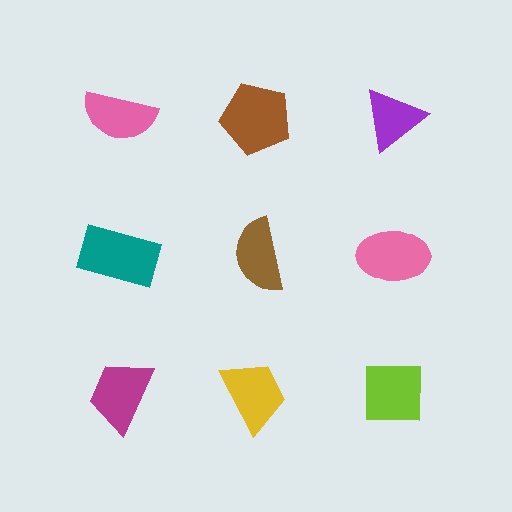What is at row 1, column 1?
A pink semicircle.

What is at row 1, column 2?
A brown pentagon.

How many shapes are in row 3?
3 shapes.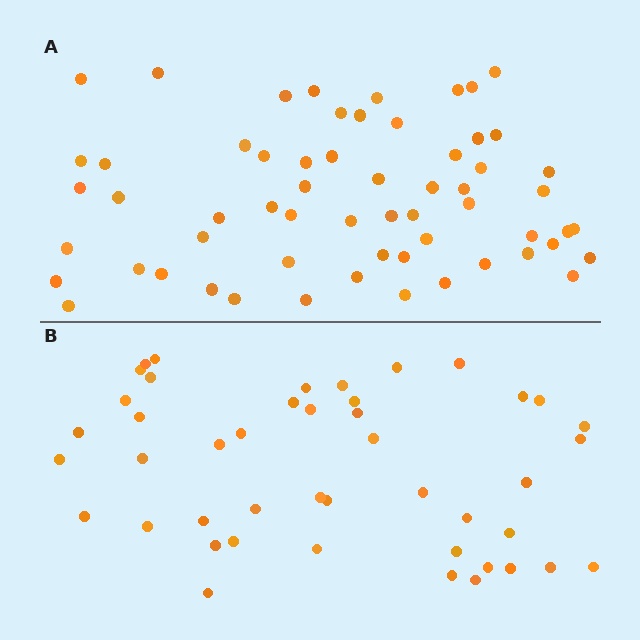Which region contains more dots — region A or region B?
Region A (the top region) has more dots.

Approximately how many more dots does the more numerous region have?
Region A has approximately 15 more dots than region B.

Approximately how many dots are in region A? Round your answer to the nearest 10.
About 60 dots.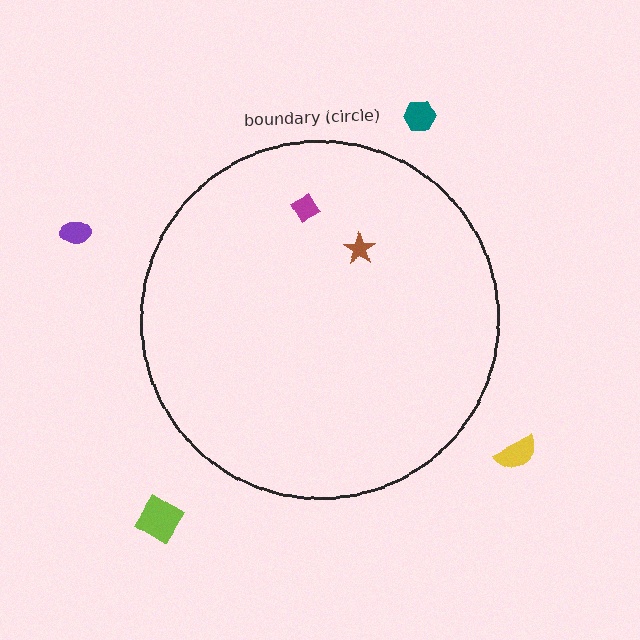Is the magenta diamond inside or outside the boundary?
Inside.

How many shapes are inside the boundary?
2 inside, 4 outside.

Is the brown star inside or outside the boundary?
Inside.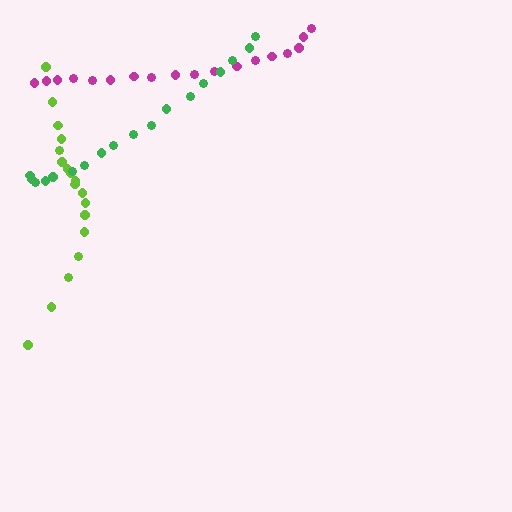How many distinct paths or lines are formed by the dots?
There are 3 distinct paths.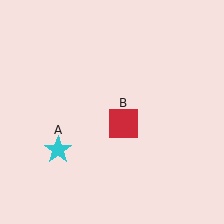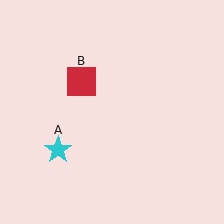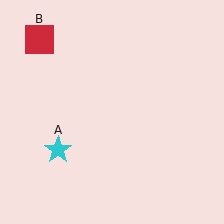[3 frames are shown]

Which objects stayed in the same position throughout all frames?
Cyan star (object A) remained stationary.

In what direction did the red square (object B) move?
The red square (object B) moved up and to the left.